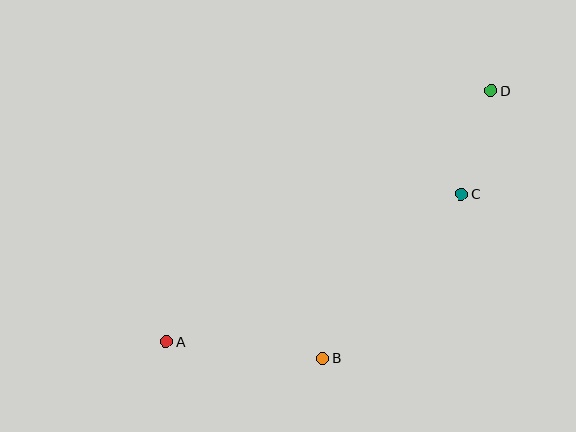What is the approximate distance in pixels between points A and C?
The distance between A and C is approximately 330 pixels.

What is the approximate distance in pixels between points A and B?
The distance between A and B is approximately 158 pixels.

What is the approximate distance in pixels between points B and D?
The distance between B and D is approximately 316 pixels.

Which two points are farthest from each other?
Points A and D are farthest from each other.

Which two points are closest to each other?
Points C and D are closest to each other.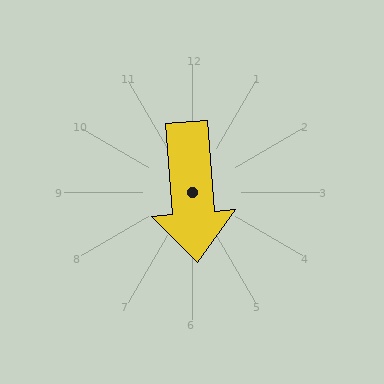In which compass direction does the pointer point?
South.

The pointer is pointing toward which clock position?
Roughly 6 o'clock.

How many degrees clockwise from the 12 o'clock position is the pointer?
Approximately 176 degrees.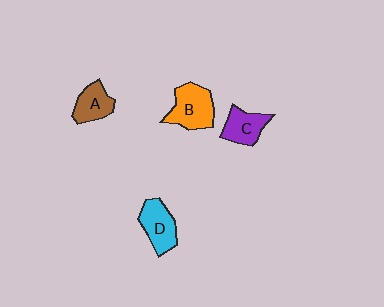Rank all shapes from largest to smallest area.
From largest to smallest: B (orange), D (cyan), C (purple), A (brown).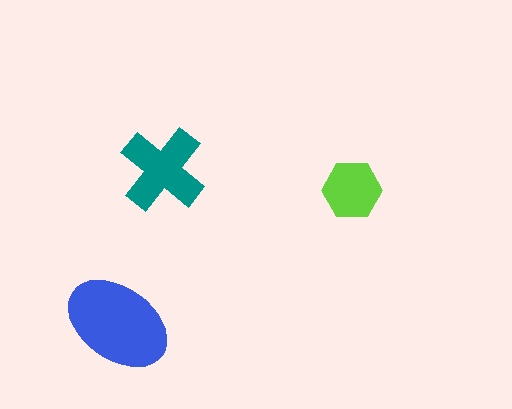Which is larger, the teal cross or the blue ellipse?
The blue ellipse.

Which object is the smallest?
The lime hexagon.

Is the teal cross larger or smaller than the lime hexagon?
Larger.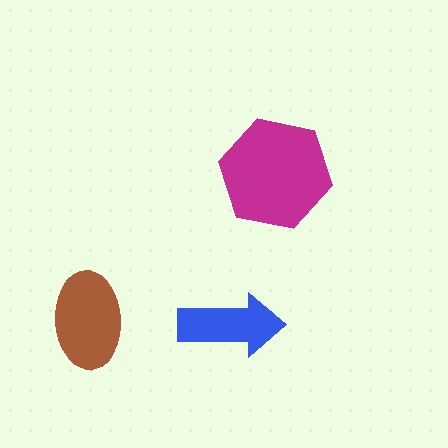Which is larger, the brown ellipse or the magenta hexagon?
The magenta hexagon.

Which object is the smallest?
The blue arrow.